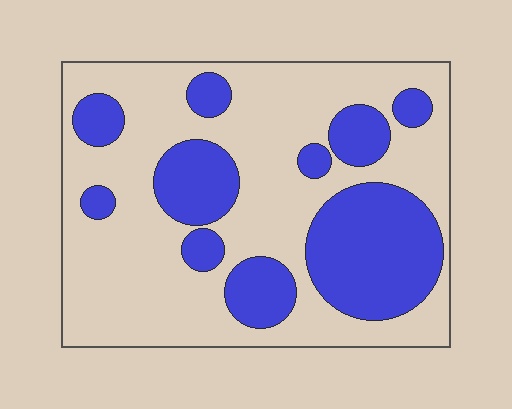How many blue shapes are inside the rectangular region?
10.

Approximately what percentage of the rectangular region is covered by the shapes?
Approximately 35%.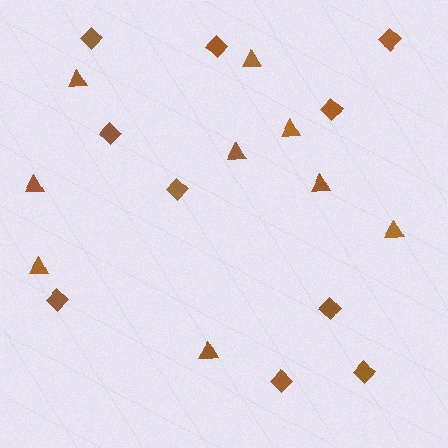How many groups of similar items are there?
There are 2 groups: one group of triangles (9) and one group of diamonds (10).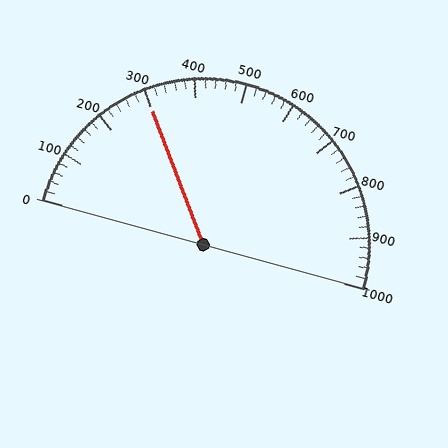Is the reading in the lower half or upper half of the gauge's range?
The reading is in the lower half of the range (0 to 1000).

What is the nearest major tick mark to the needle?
The nearest major tick mark is 300.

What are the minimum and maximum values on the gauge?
The gauge ranges from 0 to 1000.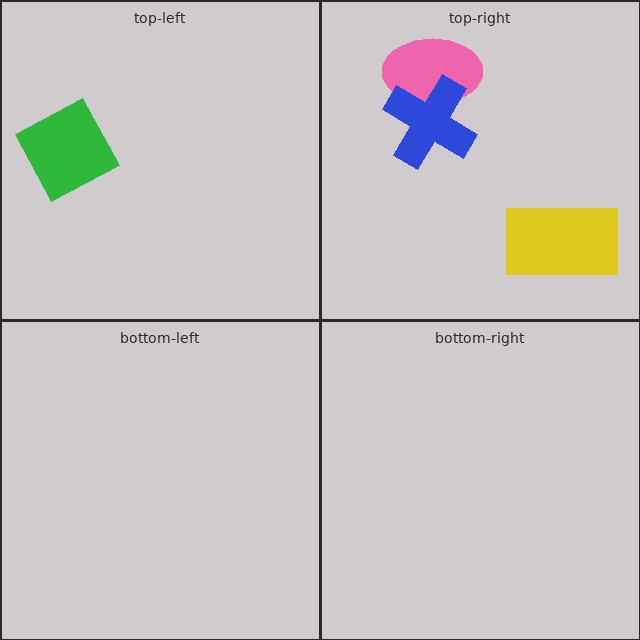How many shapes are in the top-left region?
1.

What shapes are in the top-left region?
The green diamond.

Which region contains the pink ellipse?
The top-right region.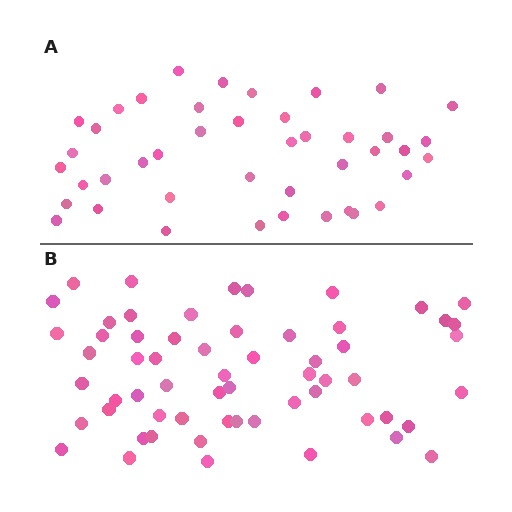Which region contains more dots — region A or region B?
Region B (the bottom region) has more dots.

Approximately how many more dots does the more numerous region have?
Region B has approximately 15 more dots than region A.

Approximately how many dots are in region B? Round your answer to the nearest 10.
About 60 dots.